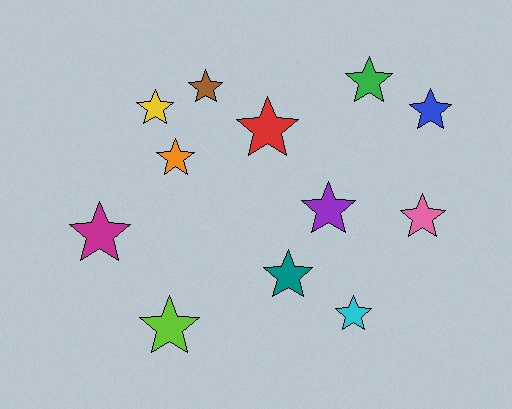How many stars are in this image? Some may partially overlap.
There are 12 stars.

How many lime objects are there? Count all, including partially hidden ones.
There is 1 lime object.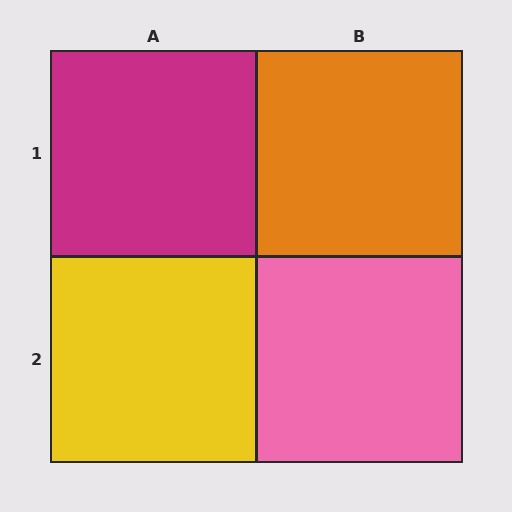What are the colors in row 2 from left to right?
Yellow, pink.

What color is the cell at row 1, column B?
Orange.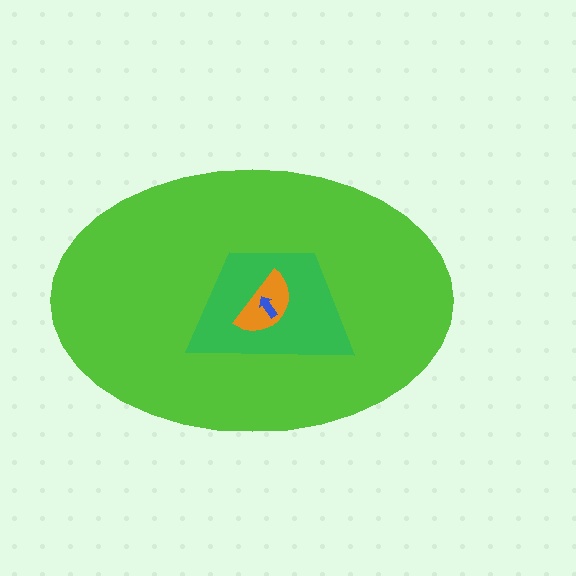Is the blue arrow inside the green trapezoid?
Yes.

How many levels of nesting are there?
4.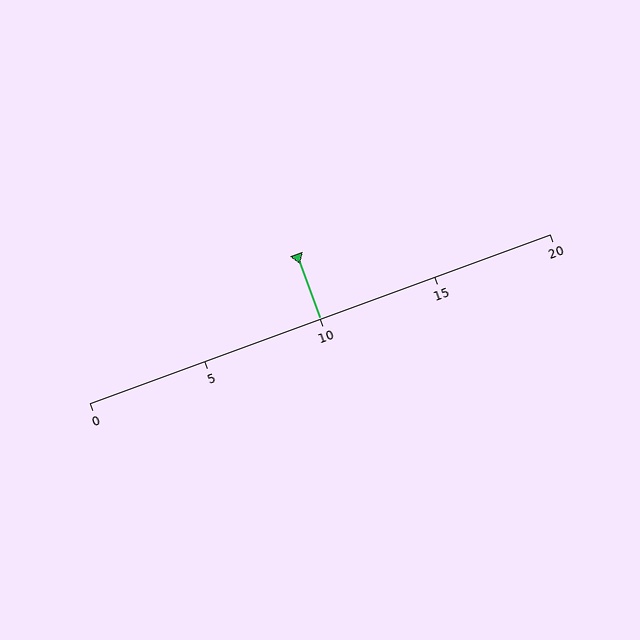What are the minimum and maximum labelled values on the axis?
The axis runs from 0 to 20.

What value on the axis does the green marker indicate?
The marker indicates approximately 10.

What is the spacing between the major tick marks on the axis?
The major ticks are spaced 5 apart.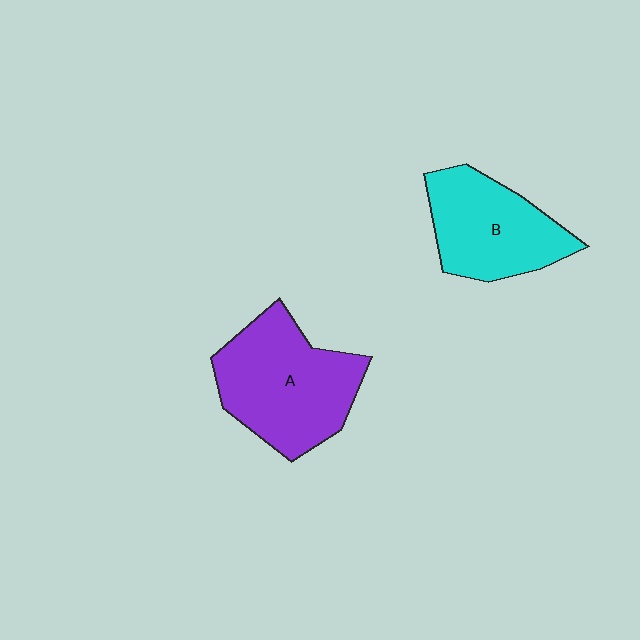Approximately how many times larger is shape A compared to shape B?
Approximately 1.2 times.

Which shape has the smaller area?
Shape B (cyan).